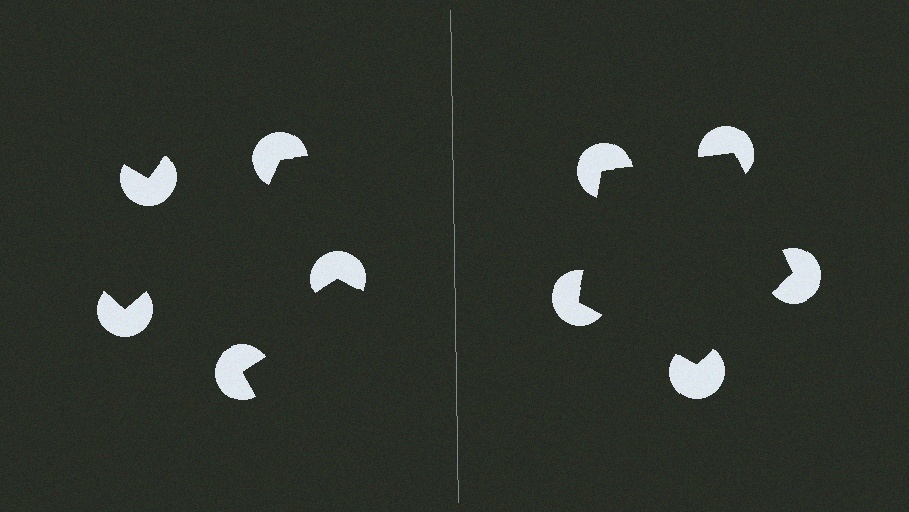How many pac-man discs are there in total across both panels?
10 — 5 on each side.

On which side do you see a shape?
An illusory pentagon appears on the right side. On the left side the wedge cuts are rotated, so no coherent shape forms.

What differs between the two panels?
The pac-man discs are positioned identically on both sides; only the wedge orientations differ. On the right they align to a pentagon; on the left they are misaligned.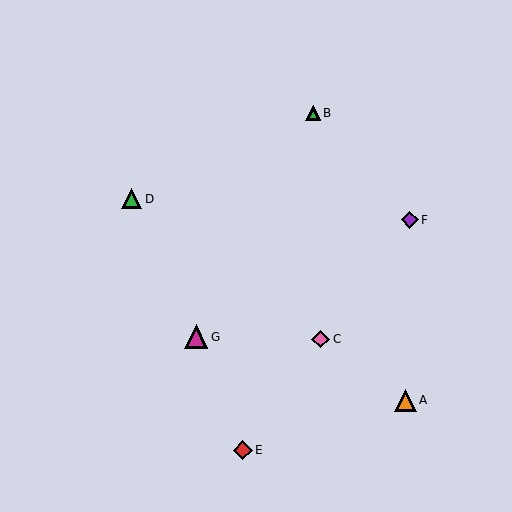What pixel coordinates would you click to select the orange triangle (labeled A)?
Click at (405, 400) to select the orange triangle A.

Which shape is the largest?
The magenta triangle (labeled G) is the largest.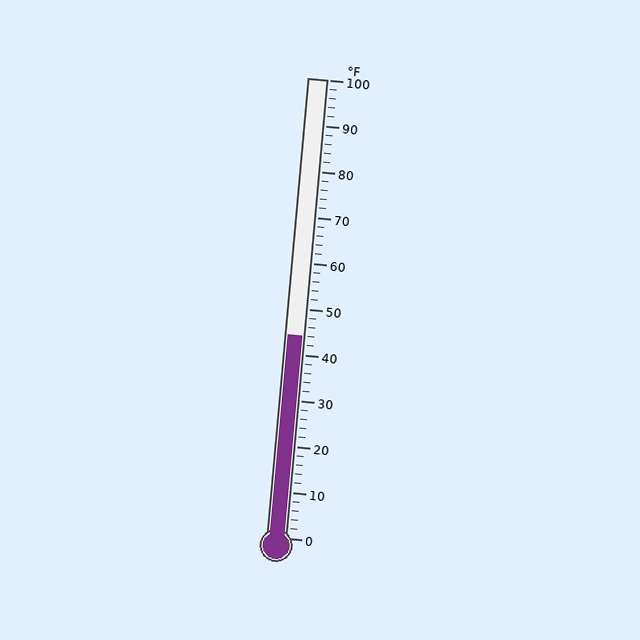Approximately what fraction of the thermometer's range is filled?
The thermometer is filled to approximately 45% of its range.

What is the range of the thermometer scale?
The thermometer scale ranges from 0°F to 100°F.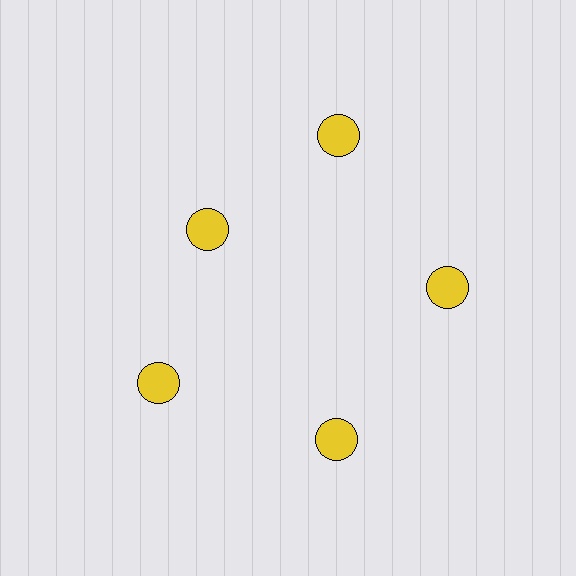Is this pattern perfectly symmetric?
No. The 5 yellow circles are arranged in a ring, but one element near the 10 o'clock position is pulled inward toward the center, breaking the 5-fold rotational symmetry.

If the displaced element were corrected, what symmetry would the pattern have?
It would have 5-fold rotational symmetry — the pattern would map onto itself every 72 degrees.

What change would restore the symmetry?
The symmetry would be restored by moving it outward, back onto the ring so that all 5 circles sit at equal angles and equal distance from the center.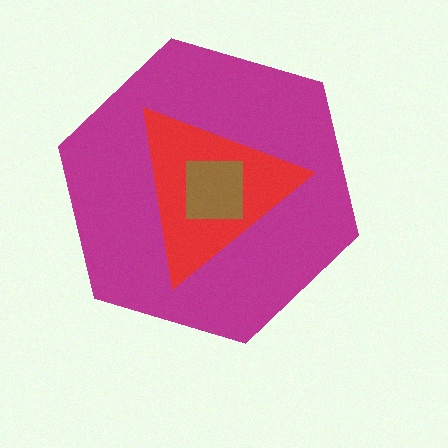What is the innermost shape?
The brown square.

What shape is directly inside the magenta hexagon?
The red triangle.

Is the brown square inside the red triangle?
Yes.